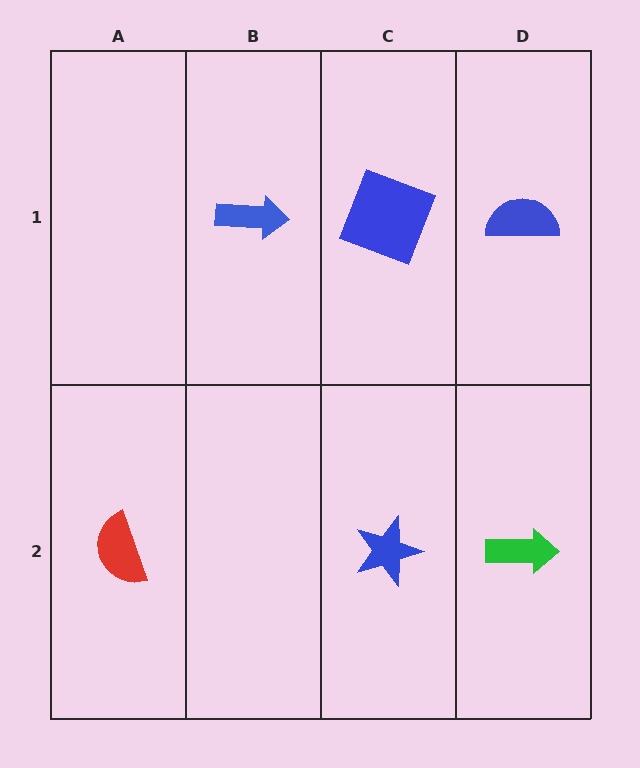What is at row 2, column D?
A green arrow.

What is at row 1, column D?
A blue semicircle.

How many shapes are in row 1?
3 shapes.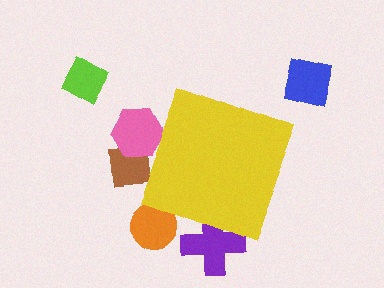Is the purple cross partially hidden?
Yes, the purple cross is partially hidden behind the yellow diamond.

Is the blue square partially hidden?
No, the blue square is fully visible.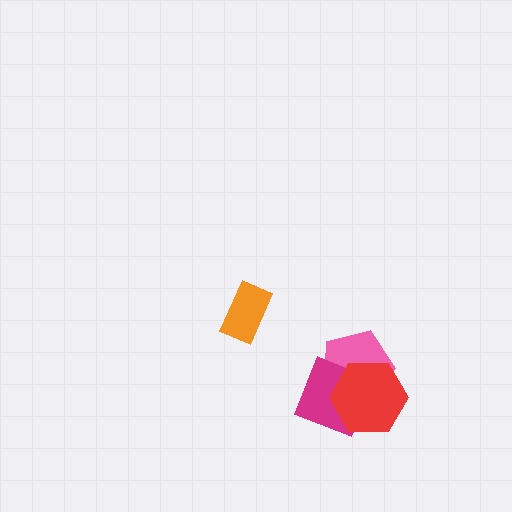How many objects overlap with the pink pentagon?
2 objects overlap with the pink pentagon.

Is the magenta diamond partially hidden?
Yes, it is partially covered by another shape.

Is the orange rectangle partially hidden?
No, no other shape covers it.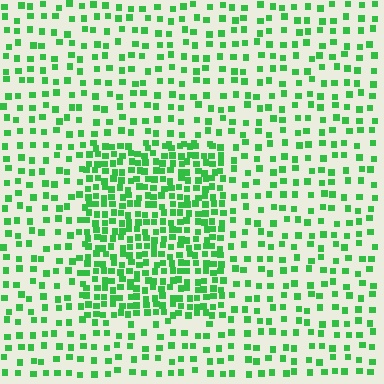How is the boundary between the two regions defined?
The boundary is defined by a change in element density (approximately 2.3x ratio). All elements are the same color, size, and shape.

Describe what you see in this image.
The image contains small green elements arranged at two different densities. A rectangle-shaped region is visible where the elements are more densely packed than the surrounding area.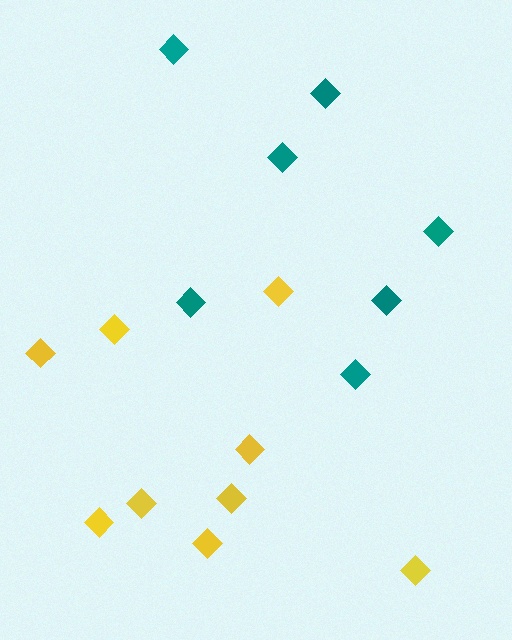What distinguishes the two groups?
There are 2 groups: one group of yellow diamonds (9) and one group of teal diamonds (7).